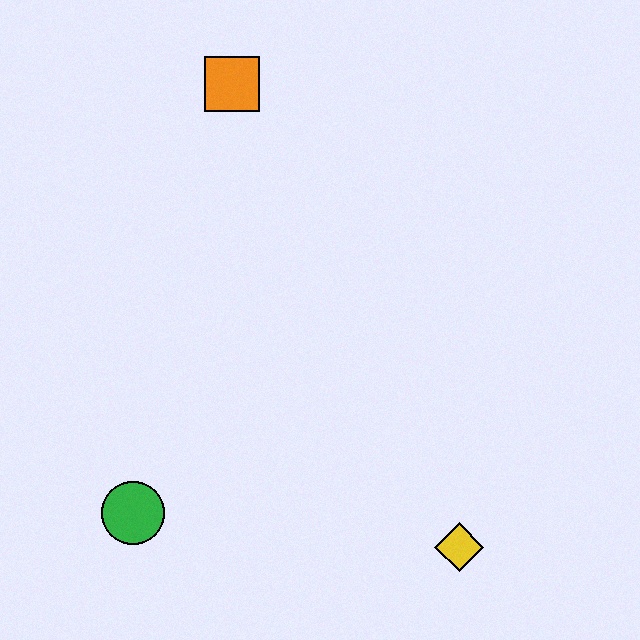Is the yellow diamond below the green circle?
Yes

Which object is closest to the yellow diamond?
The green circle is closest to the yellow diamond.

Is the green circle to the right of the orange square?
No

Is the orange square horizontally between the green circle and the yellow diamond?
Yes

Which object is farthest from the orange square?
The yellow diamond is farthest from the orange square.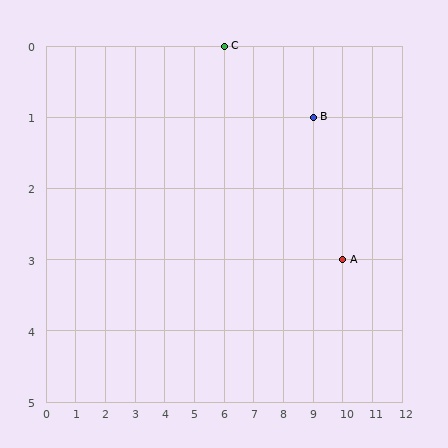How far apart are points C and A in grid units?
Points C and A are 4 columns and 3 rows apart (about 5.0 grid units diagonally).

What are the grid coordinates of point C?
Point C is at grid coordinates (6, 0).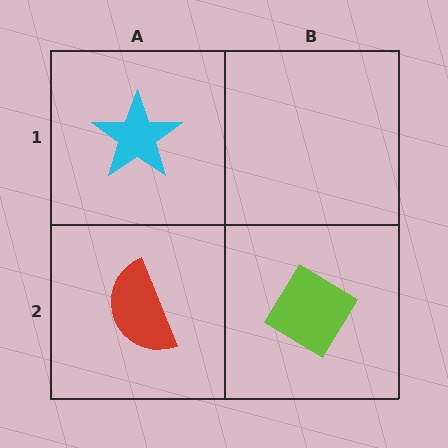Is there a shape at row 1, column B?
No, that cell is empty.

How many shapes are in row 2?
2 shapes.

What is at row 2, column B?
A lime diamond.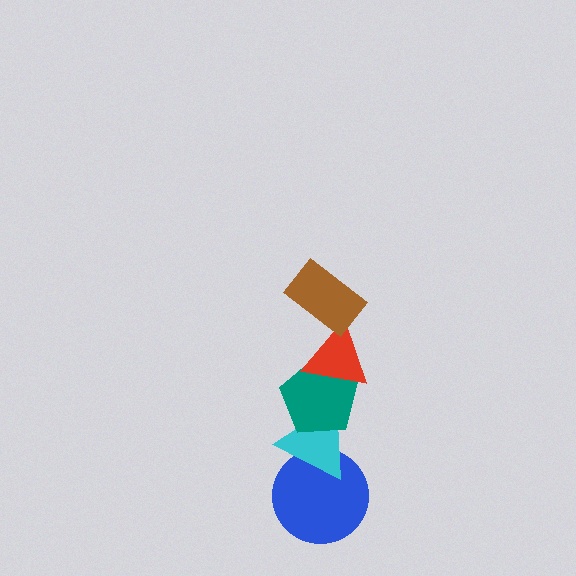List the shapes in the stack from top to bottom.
From top to bottom: the brown rectangle, the red triangle, the teal pentagon, the cyan triangle, the blue circle.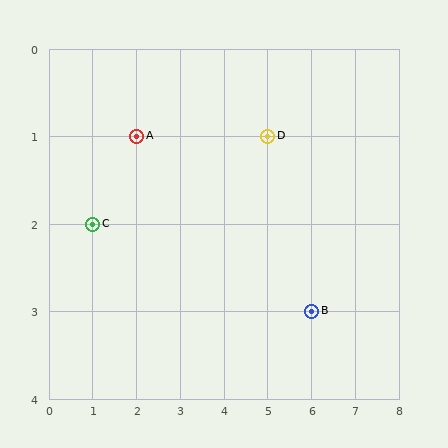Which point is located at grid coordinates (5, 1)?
Point D is at (5, 1).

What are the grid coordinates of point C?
Point C is at grid coordinates (1, 2).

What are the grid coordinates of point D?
Point D is at grid coordinates (5, 1).